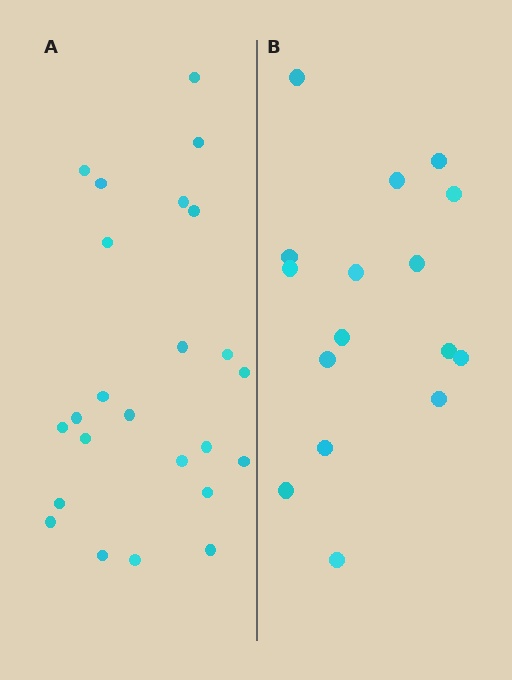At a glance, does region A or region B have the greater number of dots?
Region A (the left region) has more dots.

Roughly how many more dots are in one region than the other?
Region A has roughly 8 or so more dots than region B.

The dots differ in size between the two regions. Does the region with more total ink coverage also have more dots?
No. Region B has more total ink coverage because its dots are larger, but region A actually contains more individual dots. Total area can be misleading — the number of items is what matters here.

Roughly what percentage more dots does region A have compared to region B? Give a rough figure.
About 50% more.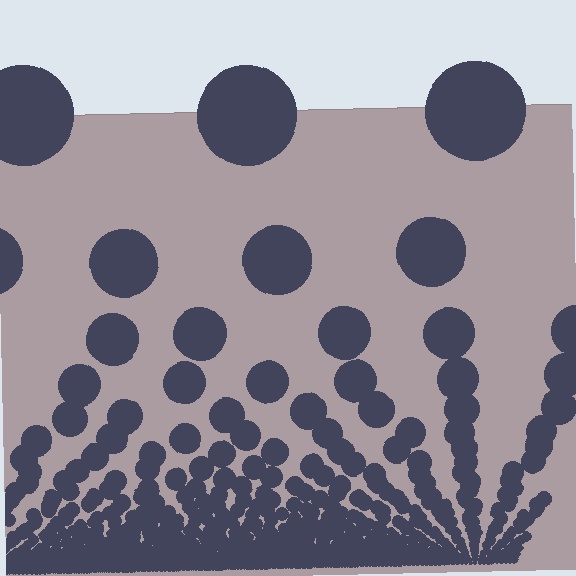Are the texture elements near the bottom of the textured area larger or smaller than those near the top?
Smaller. The gradient is inverted — elements near the bottom are smaller and denser.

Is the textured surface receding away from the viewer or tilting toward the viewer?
The surface appears to tilt toward the viewer. Texture elements get larger and sparser toward the top.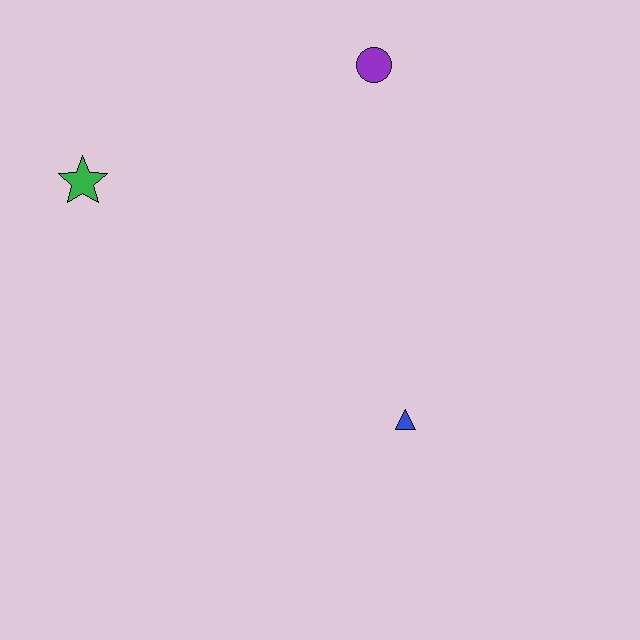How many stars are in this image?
There is 1 star.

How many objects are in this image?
There are 3 objects.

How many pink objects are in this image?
There are no pink objects.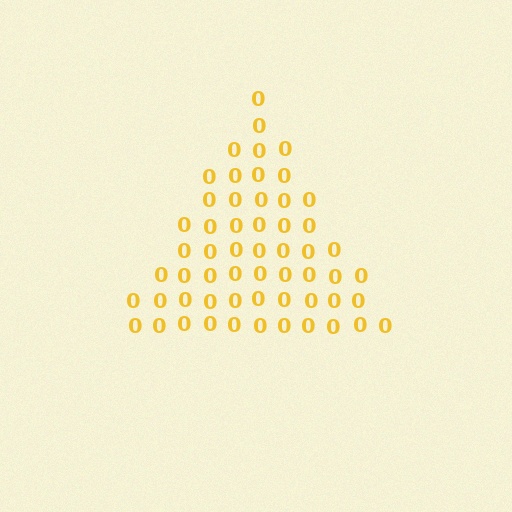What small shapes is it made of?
It is made of small digit 0's.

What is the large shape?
The large shape is a triangle.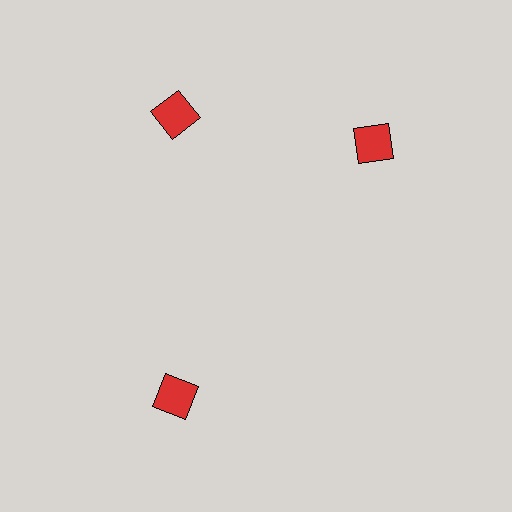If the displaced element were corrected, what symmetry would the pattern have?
It would have 3-fold rotational symmetry — the pattern would map onto itself every 120 degrees.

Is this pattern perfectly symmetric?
No. The 3 red squares are arranged in a ring, but one element near the 3 o'clock position is rotated out of alignment along the ring, breaking the 3-fold rotational symmetry.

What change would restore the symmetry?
The symmetry would be restored by rotating it back into even spacing with its neighbors so that all 3 squares sit at equal angles and equal distance from the center.